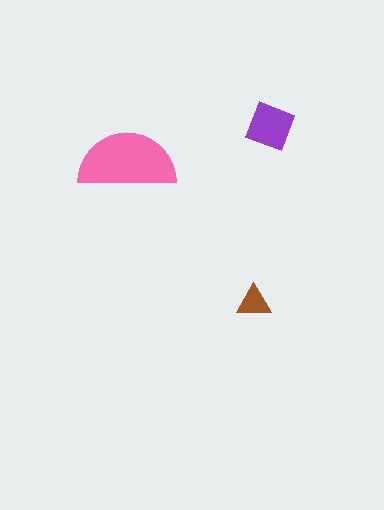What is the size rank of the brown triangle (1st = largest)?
3rd.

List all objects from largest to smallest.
The pink semicircle, the purple square, the brown triangle.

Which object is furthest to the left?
The pink semicircle is leftmost.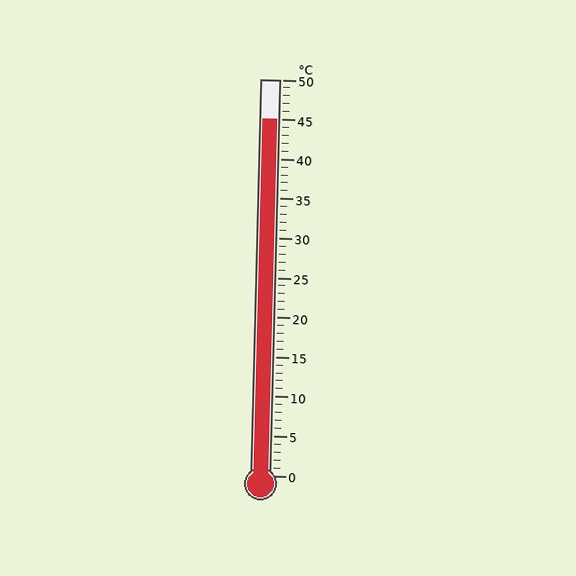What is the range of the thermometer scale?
The thermometer scale ranges from 0°C to 50°C.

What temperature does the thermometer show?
The thermometer shows approximately 45°C.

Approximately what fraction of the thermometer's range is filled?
The thermometer is filled to approximately 90% of its range.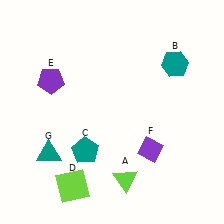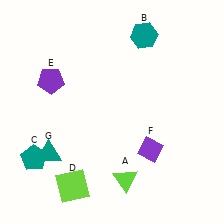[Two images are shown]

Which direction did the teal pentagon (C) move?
The teal pentagon (C) moved left.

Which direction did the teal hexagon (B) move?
The teal hexagon (B) moved left.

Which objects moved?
The objects that moved are: the teal hexagon (B), the teal pentagon (C).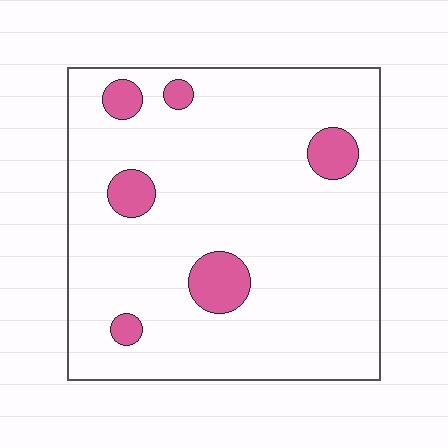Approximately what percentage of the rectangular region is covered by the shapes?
Approximately 10%.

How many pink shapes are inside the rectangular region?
6.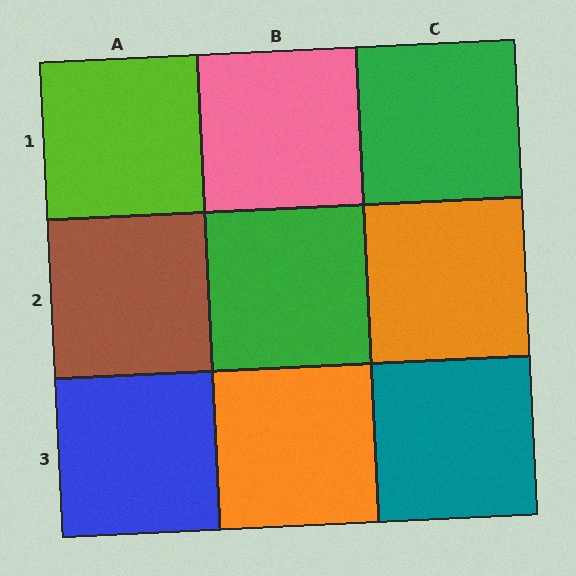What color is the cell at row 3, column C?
Teal.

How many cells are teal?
1 cell is teal.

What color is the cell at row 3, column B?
Orange.